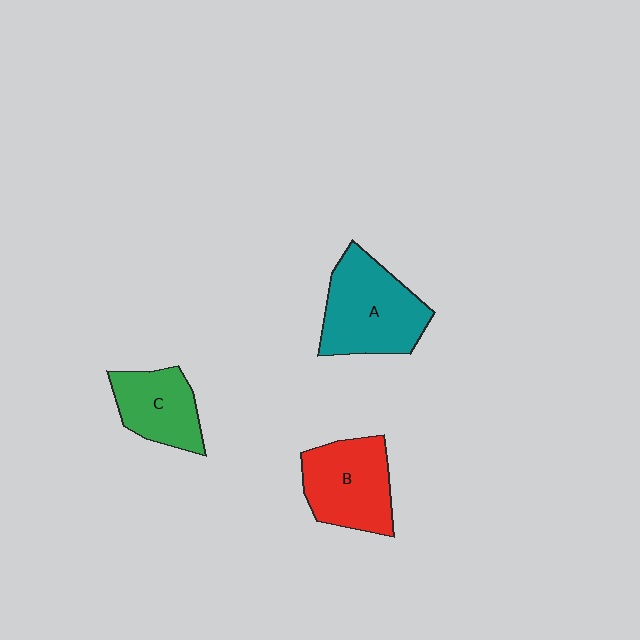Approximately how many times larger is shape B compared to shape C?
Approximately 1.3 times.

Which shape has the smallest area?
Shape C (green).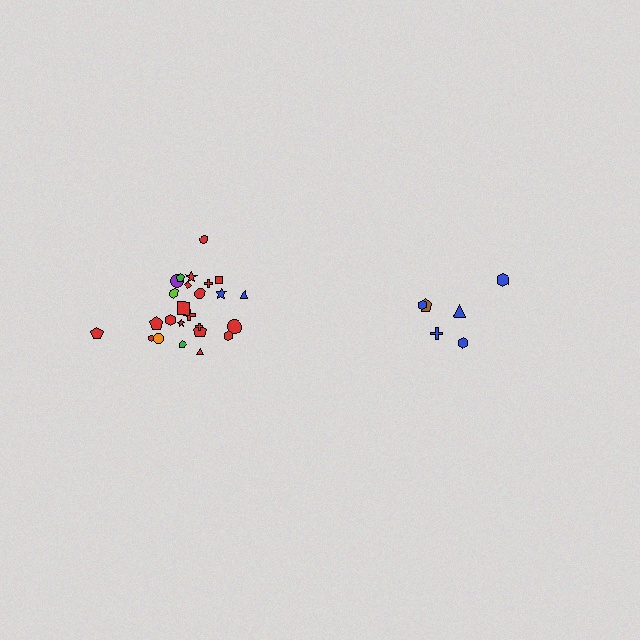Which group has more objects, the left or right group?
The left group.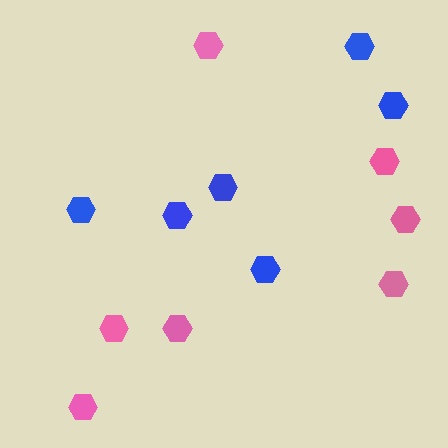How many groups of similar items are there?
There are 2 groups: one group of pink hexagons (7) and one group of blue hexagons (6).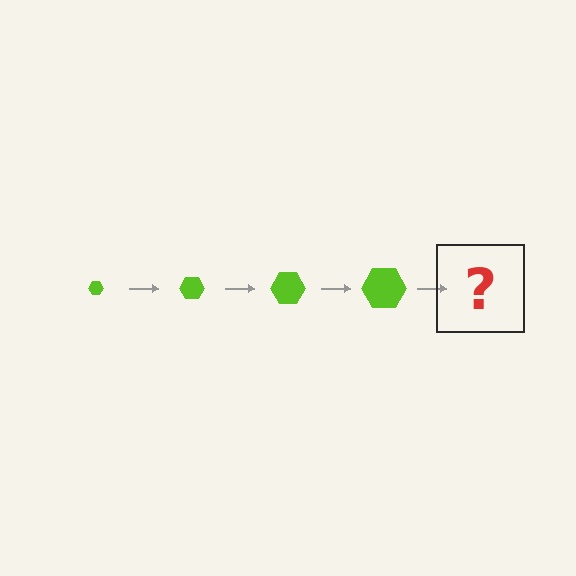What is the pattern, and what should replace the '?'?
The pattern is that the hexagon gets progressively larger each step. The '?' should be a lime hexagon, larger than the previous one.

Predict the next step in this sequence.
The next step is a lime hexagon, larger than the previous one.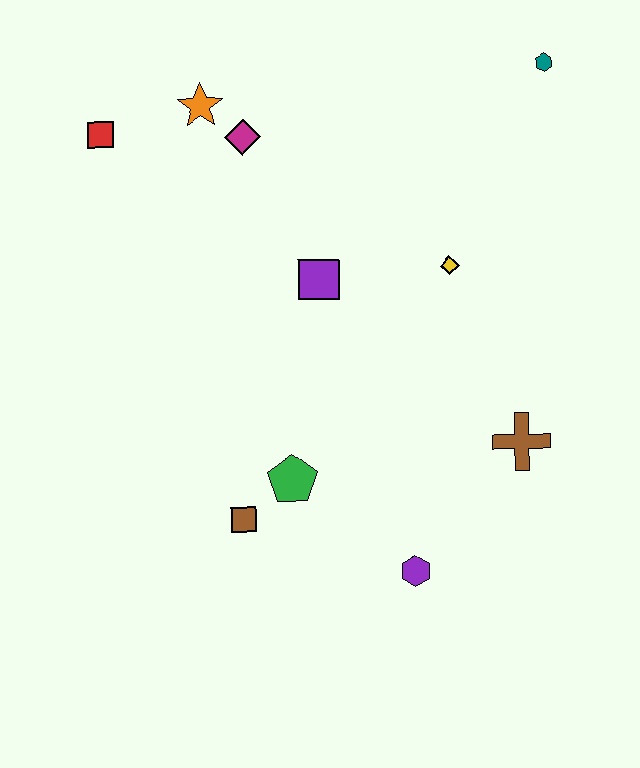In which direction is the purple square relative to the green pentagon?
The purple square is above the green pentagon.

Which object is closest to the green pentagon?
The brown square is closest to the green pentagon.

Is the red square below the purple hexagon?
No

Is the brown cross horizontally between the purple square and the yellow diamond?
No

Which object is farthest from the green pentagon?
The teal hexagon is farthest from the green pentagon.